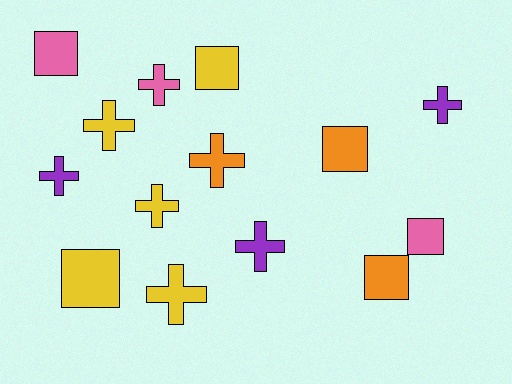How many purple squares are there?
There are no purple squares.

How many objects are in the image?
There are 14 objects.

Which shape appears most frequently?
Cross, with 8 objects.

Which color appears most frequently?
Yellow, with 5 objects.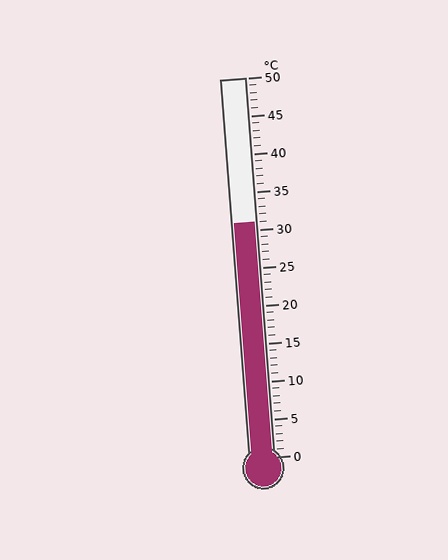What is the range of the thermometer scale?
The thermometer scale ranges from 0°C to 50°C.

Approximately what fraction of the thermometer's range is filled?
The thermometer is filled to approximately 60% of its range.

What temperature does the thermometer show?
The thermometer shows approximately 31°C.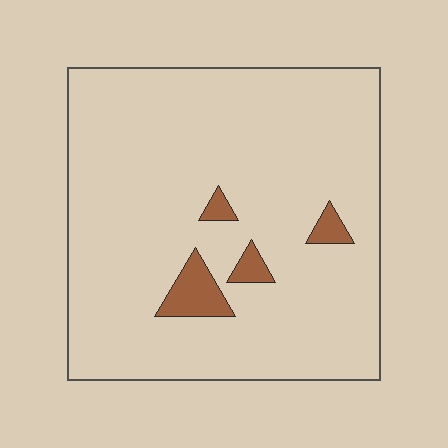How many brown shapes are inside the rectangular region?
4.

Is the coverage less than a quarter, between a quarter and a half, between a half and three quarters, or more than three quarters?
Less than a quarter.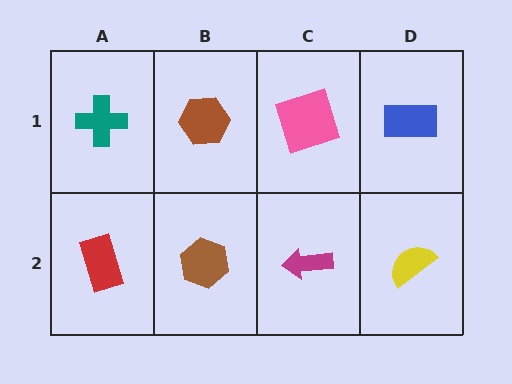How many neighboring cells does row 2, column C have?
3.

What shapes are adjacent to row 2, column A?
A teal cross (row 1, column A), a brown hexagon (row 2, column B).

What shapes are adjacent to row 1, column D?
A yellow semicircle (row 2, column D), a pink square (row 1, column C).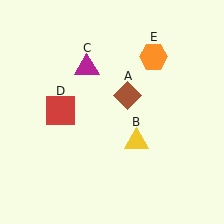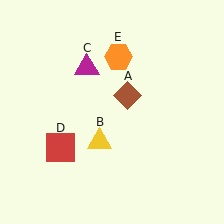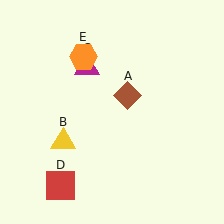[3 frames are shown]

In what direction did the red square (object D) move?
The red square (object D) moved down.